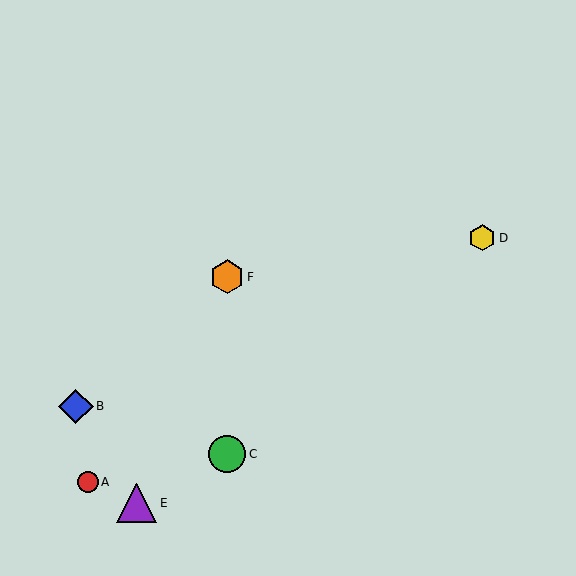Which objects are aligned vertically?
Objects C, F are aligned vertically.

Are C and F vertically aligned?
Yes, both are at x≈227.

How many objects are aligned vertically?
2 objects (C, F) are aligned vertically.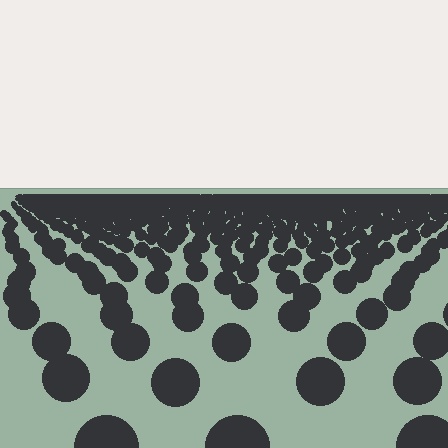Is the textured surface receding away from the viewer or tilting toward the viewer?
The surface is receding away from the viewer. Texture elements get smaller and denser toward the top.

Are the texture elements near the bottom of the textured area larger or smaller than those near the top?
Larger. Near the bottom, elements are closer to the viewer and appear at a bigger on-screen size.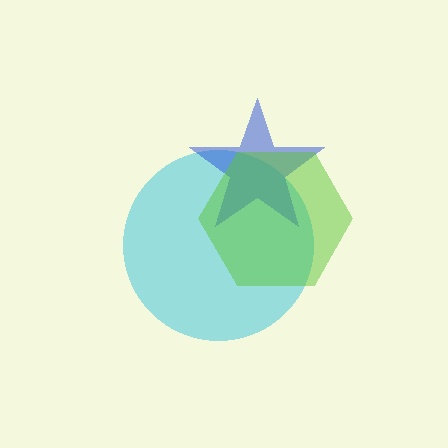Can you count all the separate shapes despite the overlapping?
Yes, there are 3 separate shapes.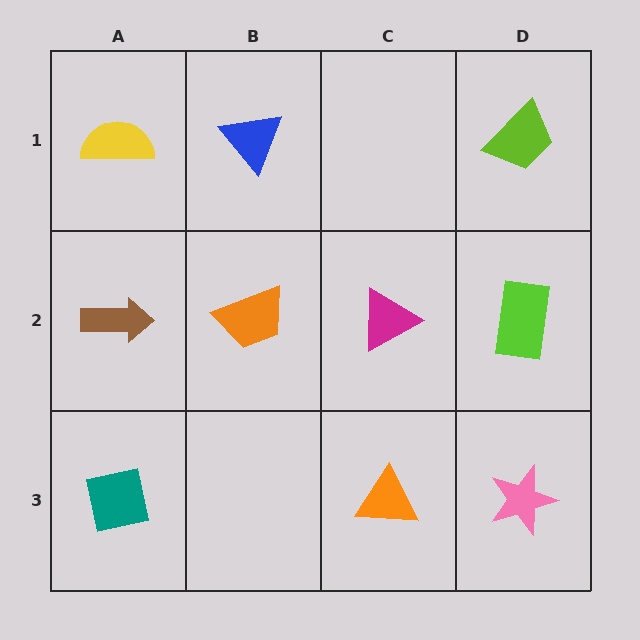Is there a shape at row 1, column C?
No, that cell is empty.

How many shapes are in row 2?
4 shapes.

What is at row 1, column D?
A lime trapezoid.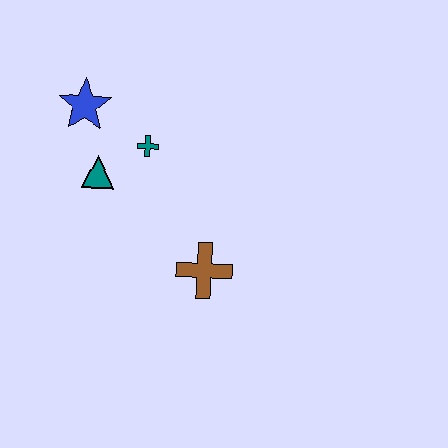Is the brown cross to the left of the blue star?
No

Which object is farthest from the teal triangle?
The brown cross is farthest from the teal triangle.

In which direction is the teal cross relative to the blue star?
The teal cross is to the right of the blue star.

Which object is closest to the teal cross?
The teal triangle is closest to the teal cross.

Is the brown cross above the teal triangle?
No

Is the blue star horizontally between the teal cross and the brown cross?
No